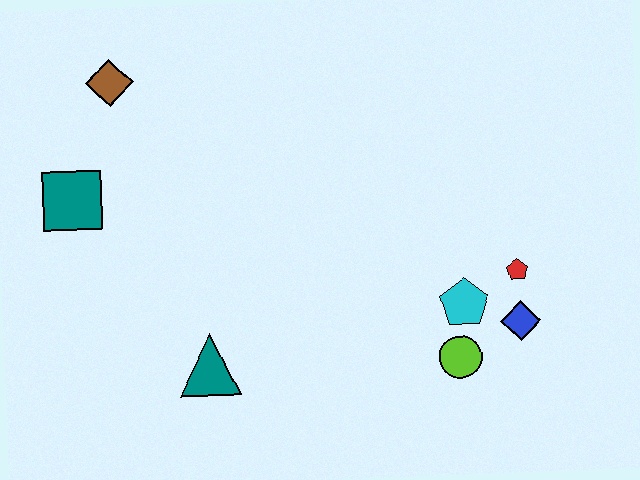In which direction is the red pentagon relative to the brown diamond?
The red pentagon is to the right of the brown diamond.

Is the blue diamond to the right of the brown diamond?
Yes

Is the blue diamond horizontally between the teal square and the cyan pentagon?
No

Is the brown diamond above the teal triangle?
Yes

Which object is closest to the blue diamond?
The red pentagon is closest to the blue diamond.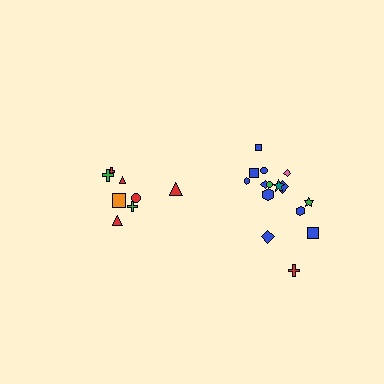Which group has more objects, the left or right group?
The right group.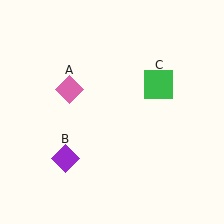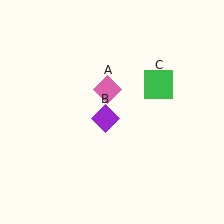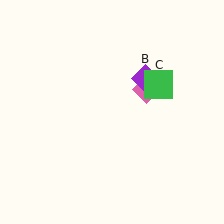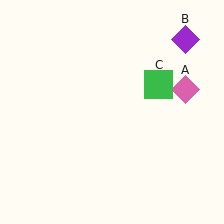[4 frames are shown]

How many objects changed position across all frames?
2 objects changed position: pink diamond (object A), purple diamond (object B).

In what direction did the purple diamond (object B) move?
The purple diamond (object B) moved up and to the right.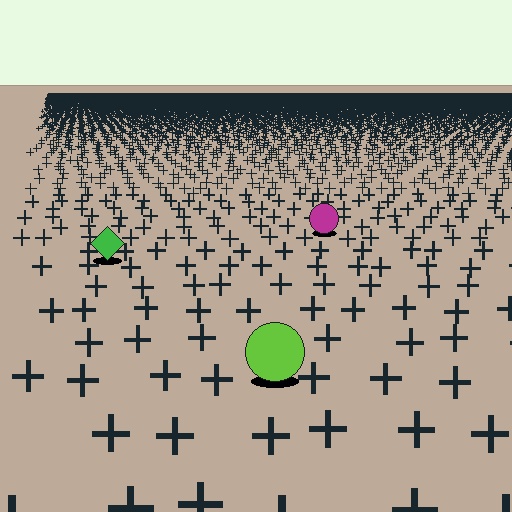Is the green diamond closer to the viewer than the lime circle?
No. The lime circle is closer — you can tell from the texture gradient: the ground texture is coarser near it.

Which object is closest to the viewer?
The lime circle is closest. The texture marks near it are larger and more spread out.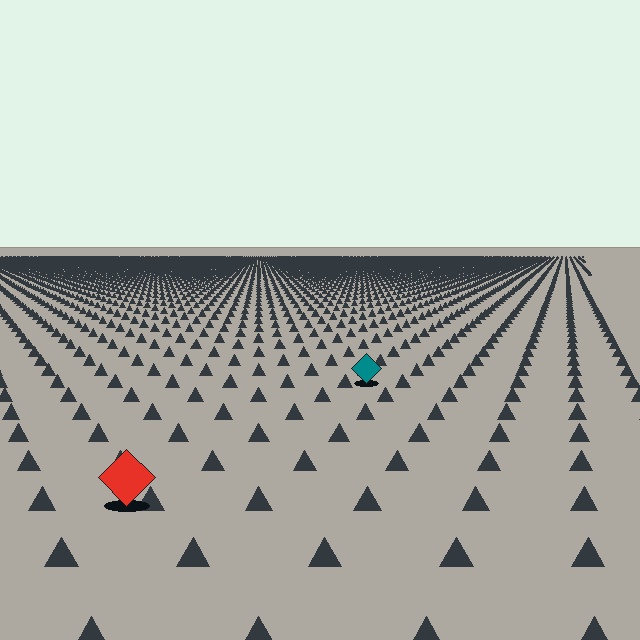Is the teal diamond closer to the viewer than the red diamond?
No. The red diamond is closer — you can tell from the texture gradient: the ground texture is coarser near it.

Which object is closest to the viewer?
The red diamond is closest. The texture marks near it are larger and more spread out.